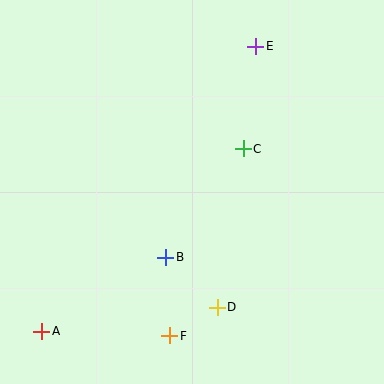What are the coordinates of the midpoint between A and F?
The midpoint between A and F is at (106, 334).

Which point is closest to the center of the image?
Point C at (243, 149) is closest to the center.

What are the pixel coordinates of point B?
Point B is at (166, 257).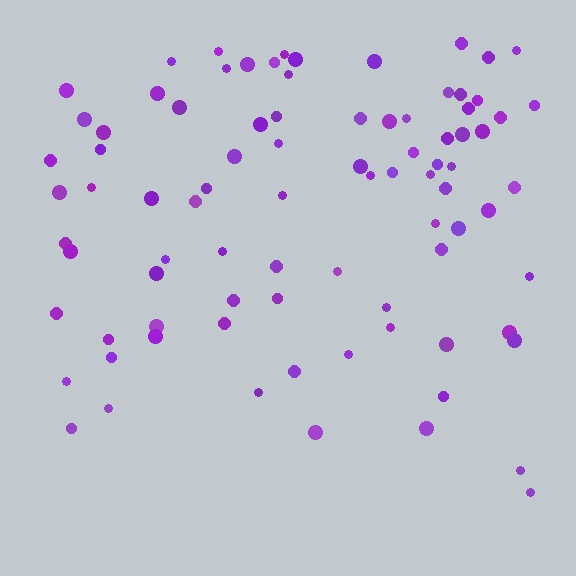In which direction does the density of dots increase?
From bottom to top, with the top side densest.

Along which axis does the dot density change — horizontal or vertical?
Vertical.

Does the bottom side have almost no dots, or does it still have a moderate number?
Still a moderate number, just noticeably fewer than the top.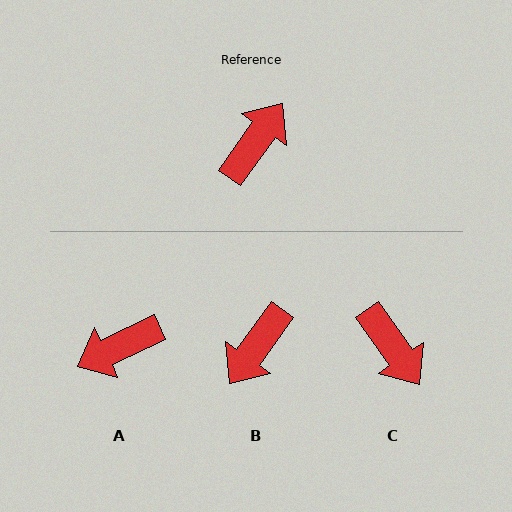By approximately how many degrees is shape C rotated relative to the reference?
Approximately 110 degrees clockwise.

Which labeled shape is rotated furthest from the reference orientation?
B, about 180 degrees away.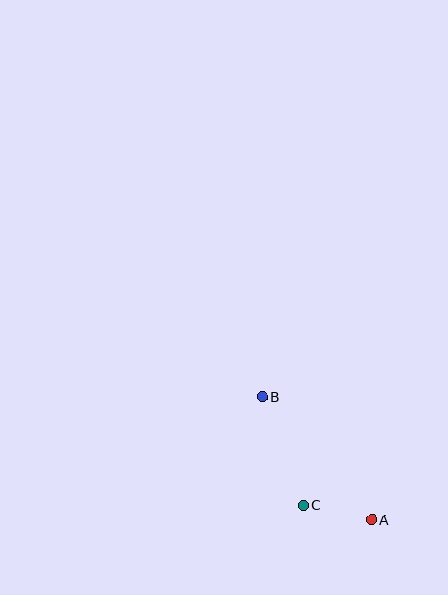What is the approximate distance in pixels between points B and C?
The distance between B and C is approximately 116 pixels.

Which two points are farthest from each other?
Points A and B are farthest from each other.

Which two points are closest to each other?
Points A and C are closest to each other.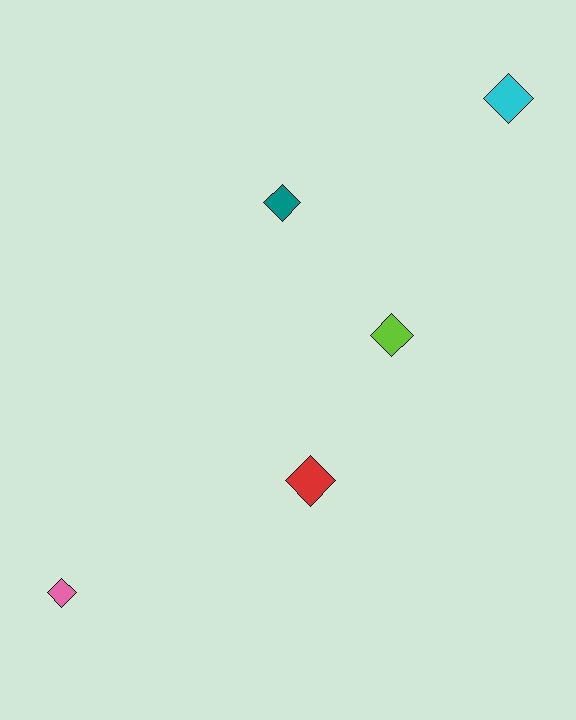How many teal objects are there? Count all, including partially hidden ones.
There is 1 teal object.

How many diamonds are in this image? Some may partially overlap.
There are 5 diamonds.